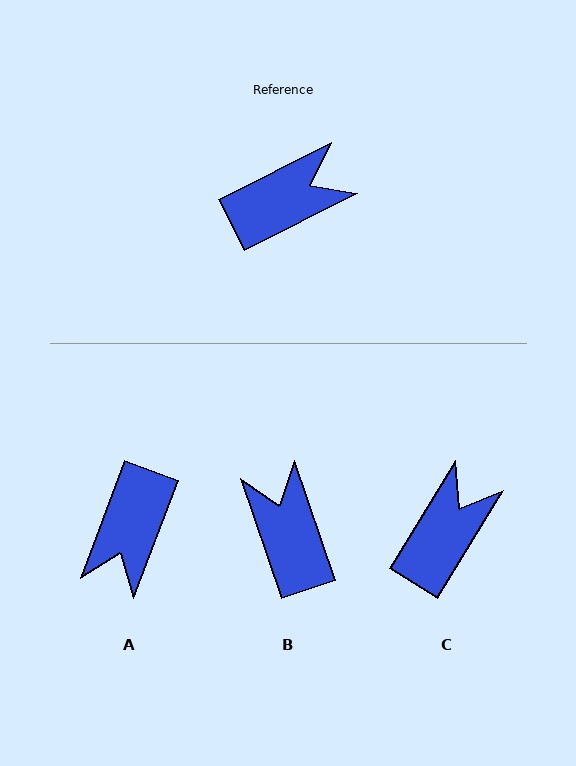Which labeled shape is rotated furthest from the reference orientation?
A, about 137 degrees away.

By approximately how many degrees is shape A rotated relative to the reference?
Approximately 137 degrees clockwise.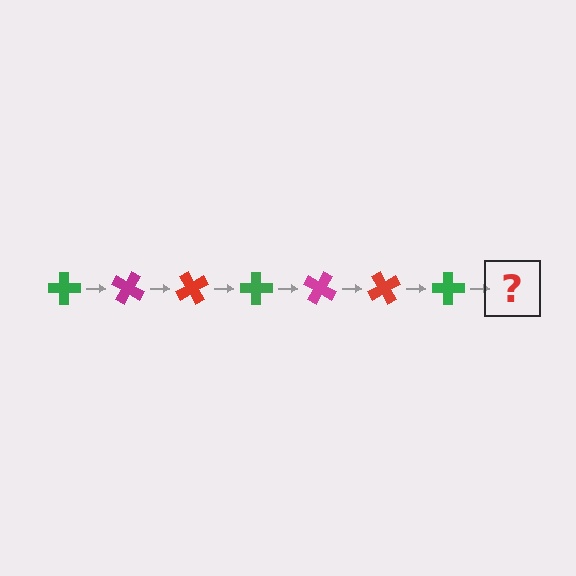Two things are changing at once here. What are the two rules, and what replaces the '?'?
The two rules are that it rotates 30 degrees each step and the color cycles through green, magenta, and red. The '?' should be a magenta cross, rotated 210 degrees from the start.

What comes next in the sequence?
The next element should be a magenta cross, rotated 210 degrees from the start.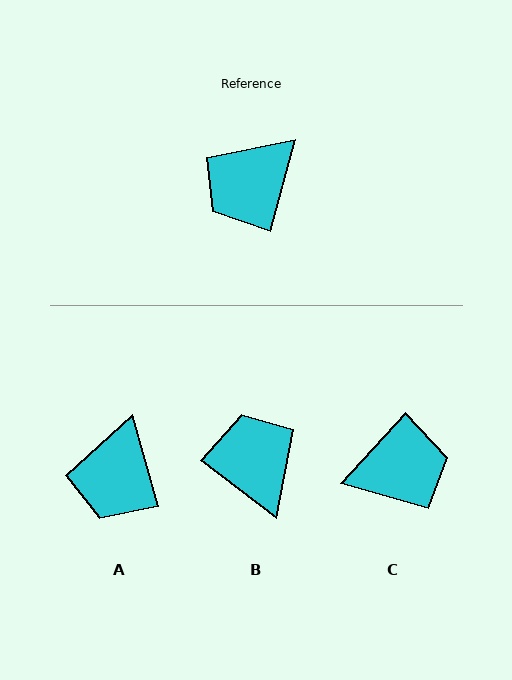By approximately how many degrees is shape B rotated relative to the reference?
Approximately 112 degrees clockwise.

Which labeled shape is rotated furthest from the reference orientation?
C, about 153 degrees away.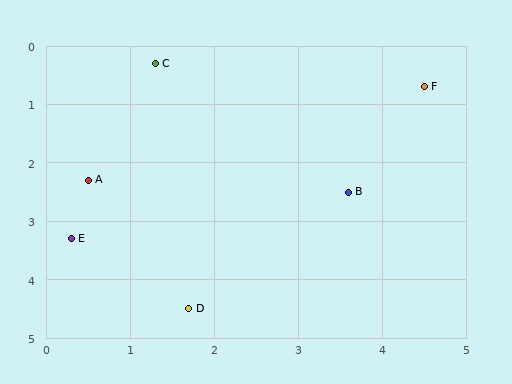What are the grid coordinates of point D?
Point D is at approximately (1.7, 4.5).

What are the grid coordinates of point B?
Point B is at approximately (3.6, 2.5).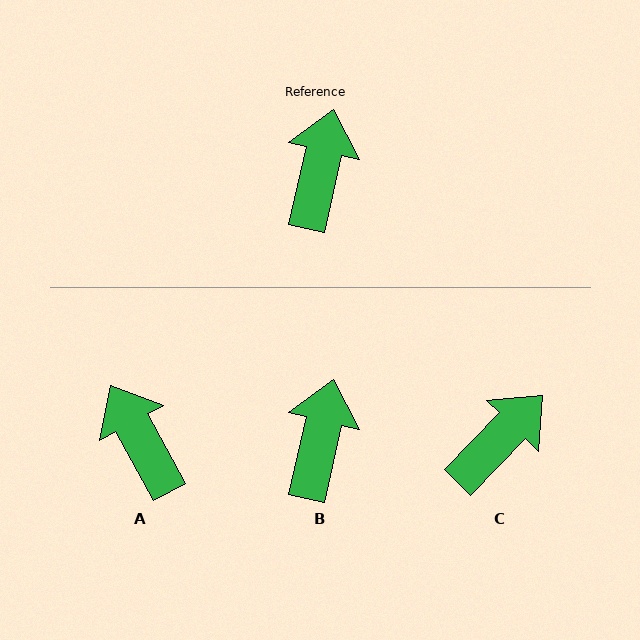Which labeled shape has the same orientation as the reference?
B.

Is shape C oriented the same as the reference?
No, it is off by about 32 degrees.